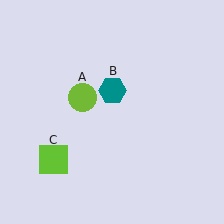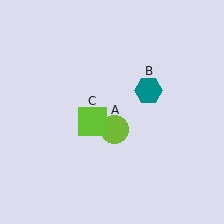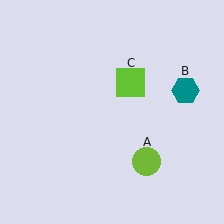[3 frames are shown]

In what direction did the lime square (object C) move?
The lime square (object C) moved up and to the right.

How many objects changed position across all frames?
3 objects changed position: lime circle (object A), teal hexagon (object B), lime square (object C).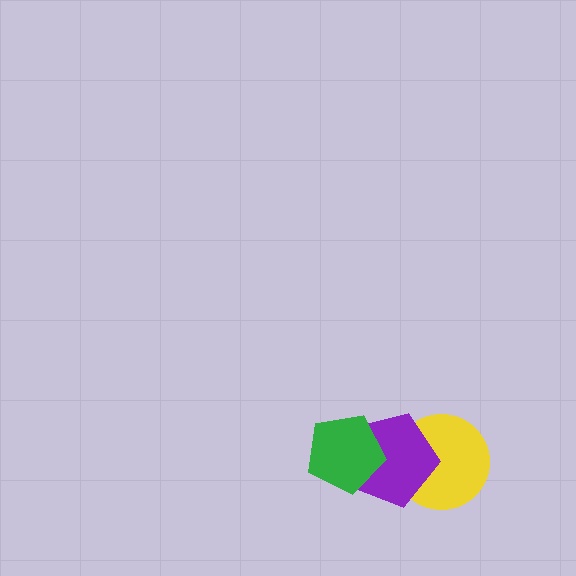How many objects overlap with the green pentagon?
1 object overlaps with the green pentagon.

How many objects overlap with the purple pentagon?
2 objects overlap with the purple pentagon.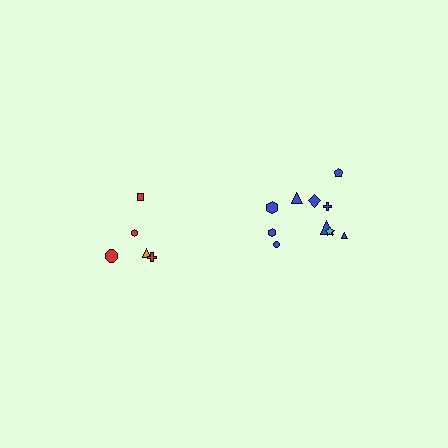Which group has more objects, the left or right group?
The right group.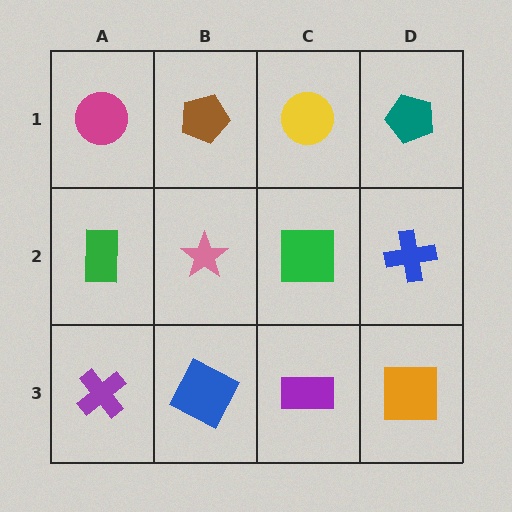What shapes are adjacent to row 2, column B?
A brown pentagon (row 1, column B), a blue square (row 3, column B), a green rectangle (row 2, column A), a green square (row 2, column C).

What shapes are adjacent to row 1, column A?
A green rectangle (row 2, column A), a brown pentagon (row 1, column B).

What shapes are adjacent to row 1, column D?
A blue cross (row 2, column D), a yellow circle (row 1, column C).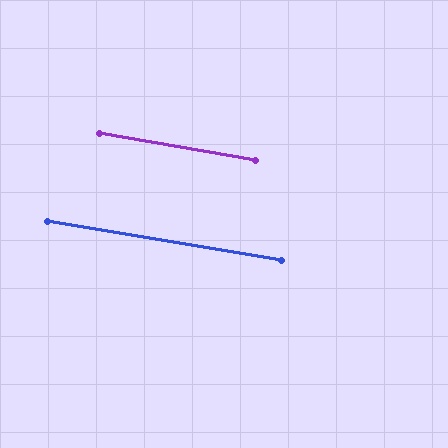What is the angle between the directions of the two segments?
Approximately 0 degrees.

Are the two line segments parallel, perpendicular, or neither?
Parallel — their directions differ by only 0.4°.